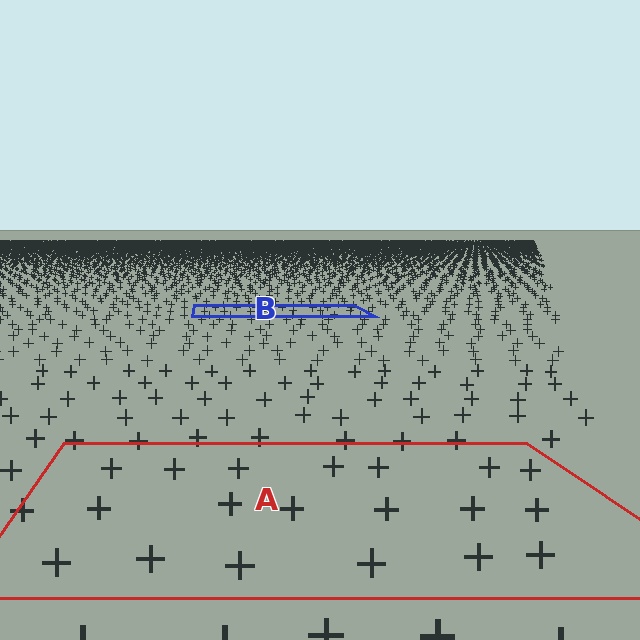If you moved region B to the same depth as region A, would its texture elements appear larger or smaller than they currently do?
They would appear larger. At a closer depth, the same texture elements are projected at a bigger on-screen size.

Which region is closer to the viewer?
Region A is closer. The texture elements there are larger and more spread out.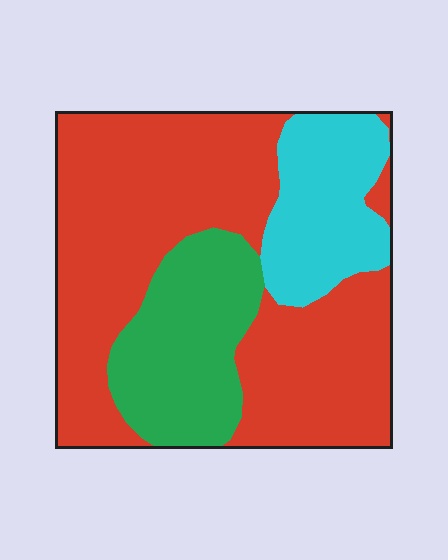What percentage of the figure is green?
Green takes up about one fifth (1/5) of the figure.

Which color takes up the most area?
Red, at roughly 60%.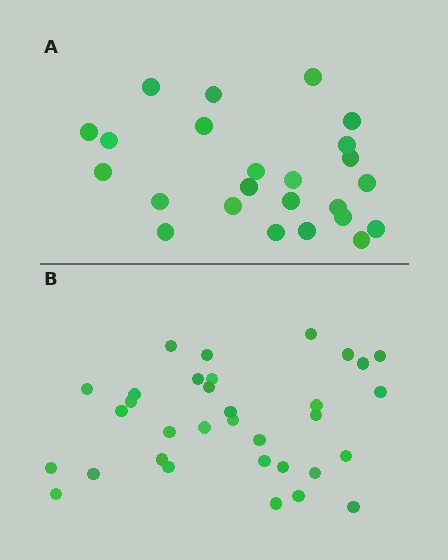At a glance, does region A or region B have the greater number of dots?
Region B (the bottom region) has more dots.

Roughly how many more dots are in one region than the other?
Region B has roughly 8 or so more dots than region A.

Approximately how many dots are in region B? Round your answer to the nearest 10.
About 30 dots. (The exact count is 33, which rounds to 30.)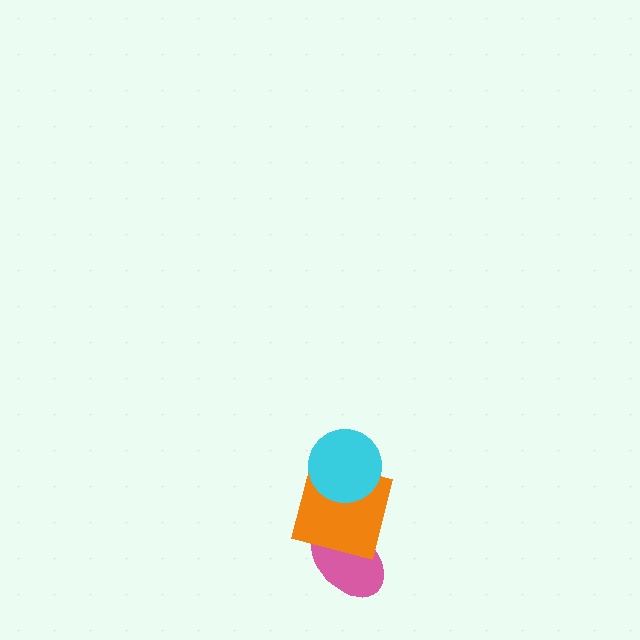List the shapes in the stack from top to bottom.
From top to bottom: the cyan circle, the orange square, the pink ellipse.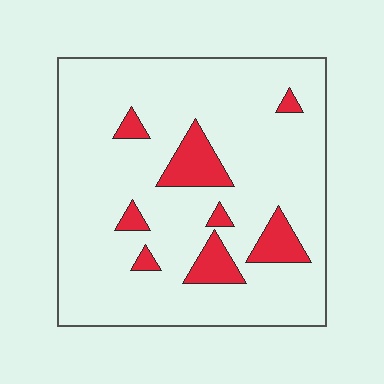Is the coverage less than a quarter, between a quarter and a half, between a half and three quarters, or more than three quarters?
Less than a quarter.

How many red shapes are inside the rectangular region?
8.